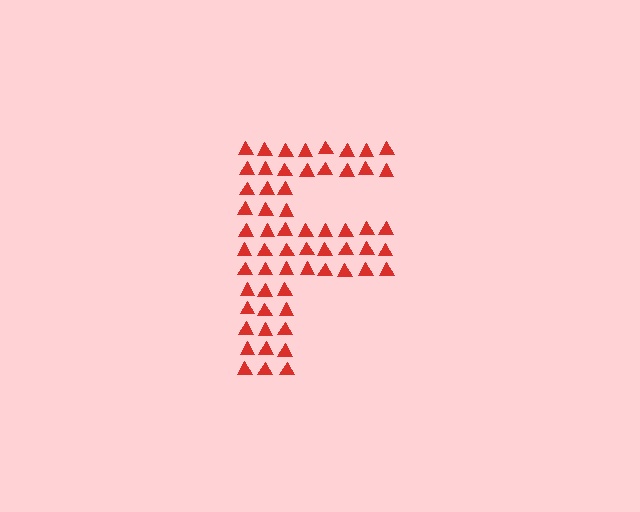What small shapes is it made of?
It is made of small triangles.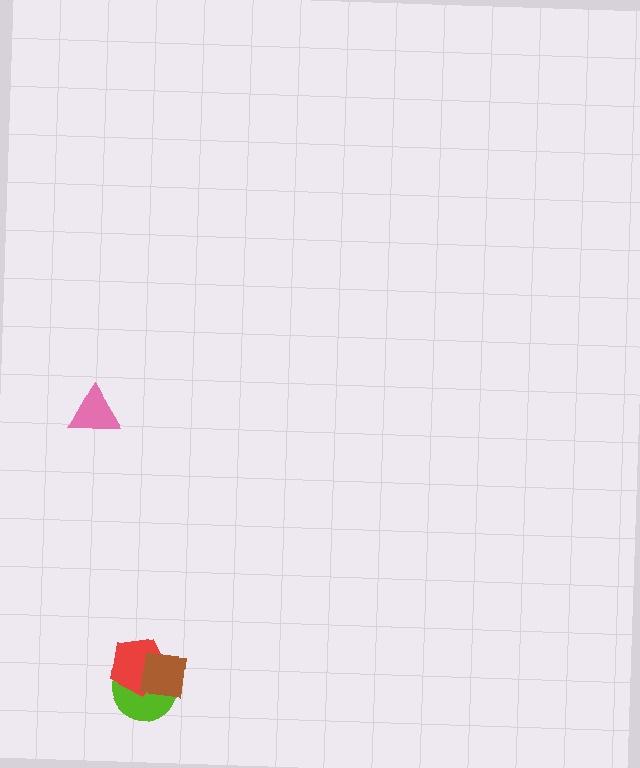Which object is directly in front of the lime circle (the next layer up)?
The red pentagon is directly in front of the lime circle.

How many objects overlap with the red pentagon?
2 objects overlap with the red pentagon.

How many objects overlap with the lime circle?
2 objects overlap with the lime circle.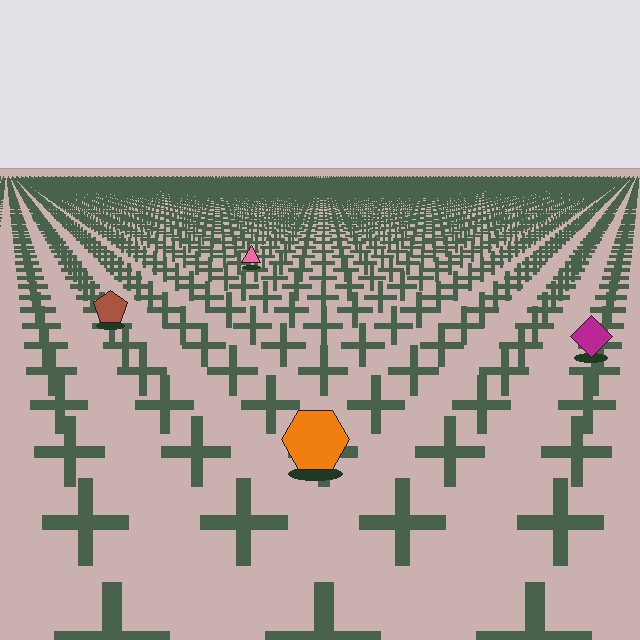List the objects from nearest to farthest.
From nearest to farthest: the orange hexagon, the magenta diamond, the brown pentagon, the pink triangle.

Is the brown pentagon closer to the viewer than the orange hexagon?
No. The orange hexagon is closer — you can tell from the texture gradient: the ground texture is coarser near it.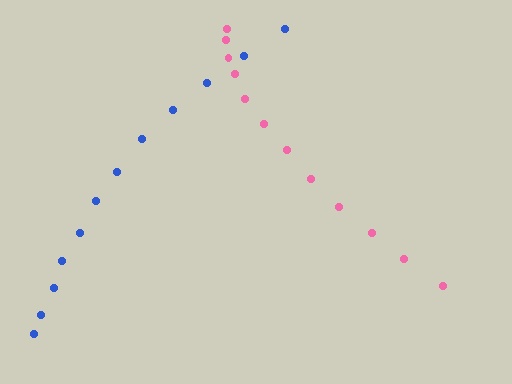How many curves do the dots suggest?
There are 2 distinct paths.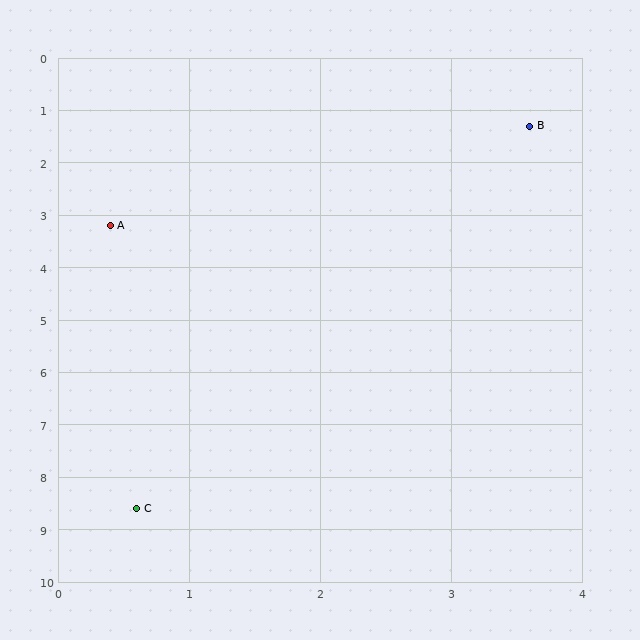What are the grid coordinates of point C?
Point C is at approximately (0.6, 8.6).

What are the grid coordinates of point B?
Point B is at approximately (3.6, 1.3).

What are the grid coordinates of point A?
Point A is at approximately (0.4, 3.2).